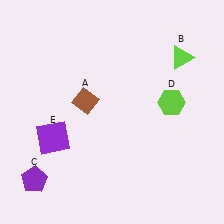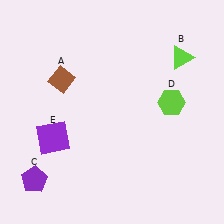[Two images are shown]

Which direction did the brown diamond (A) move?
The brown diamond (A) moved left.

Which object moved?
The brown diamond (A) moved left.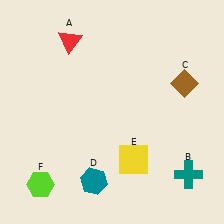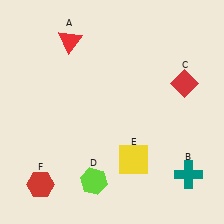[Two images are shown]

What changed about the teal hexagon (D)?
In Image 1, D is teal. In Image 2, it changed to lime.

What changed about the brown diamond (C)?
In Image 1, C is brown. In Image 2, it changed to red.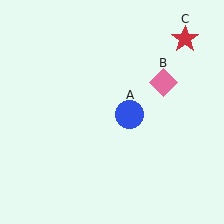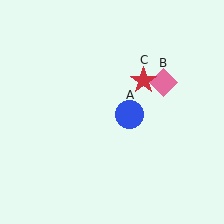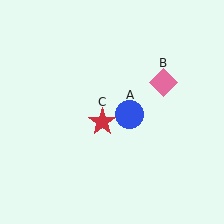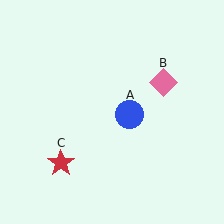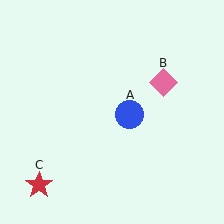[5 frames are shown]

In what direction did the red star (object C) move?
The red star (object C) moved down and to the left.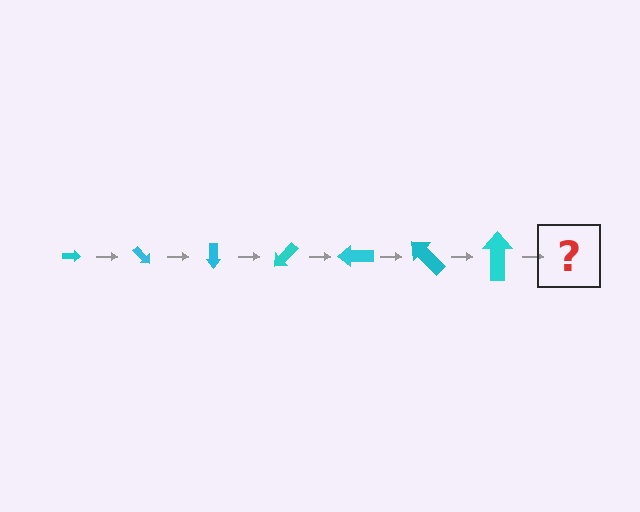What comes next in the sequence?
The next element should be an arrow, larger than the previous one and rotated 315 degrees from the start.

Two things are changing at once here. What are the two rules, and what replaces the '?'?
The two rules are that the arrow grows larger each step and it rotates 45 degrees each step. The '?' should be an arrow, larger than the previous one and rotated 315 degrees from the start.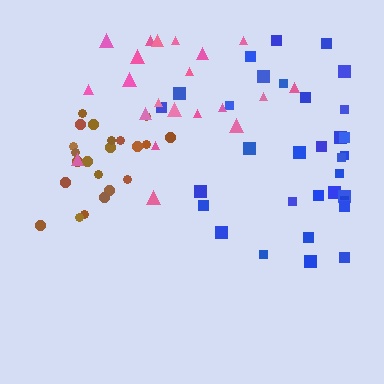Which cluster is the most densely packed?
Brown.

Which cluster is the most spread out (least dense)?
Blue.